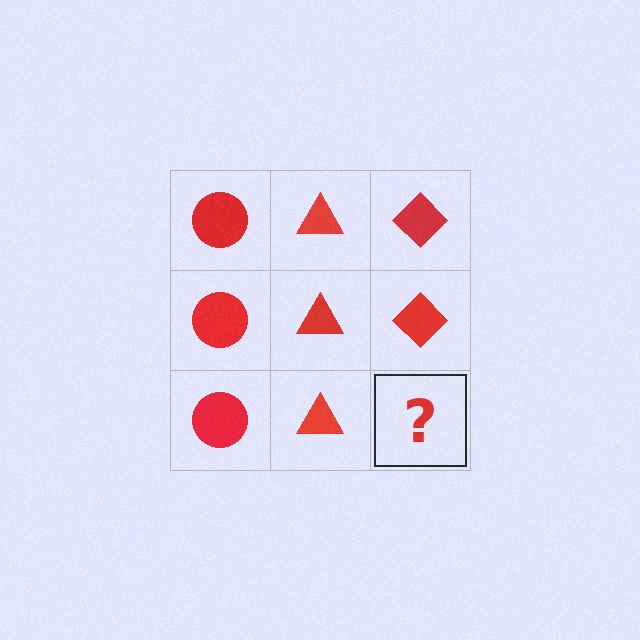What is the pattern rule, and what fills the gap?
The rule is that each column has a consistent shape. The gap should be filled with a red diamond.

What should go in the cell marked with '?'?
The missing cell should contain a red diamond.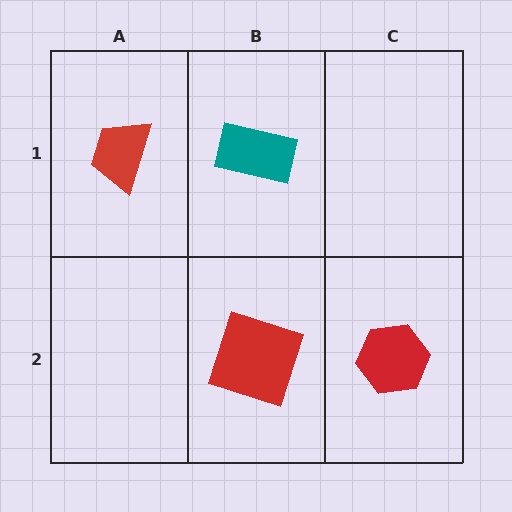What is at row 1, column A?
A red trapezoid.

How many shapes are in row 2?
2 shapes.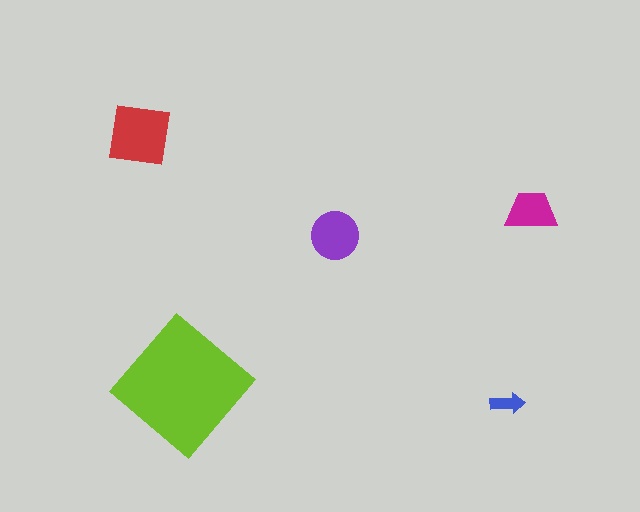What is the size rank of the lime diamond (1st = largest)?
1st.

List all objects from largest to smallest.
The lime diamond, the red square, the purple circle, the magenta trapezoid, the blue arrow.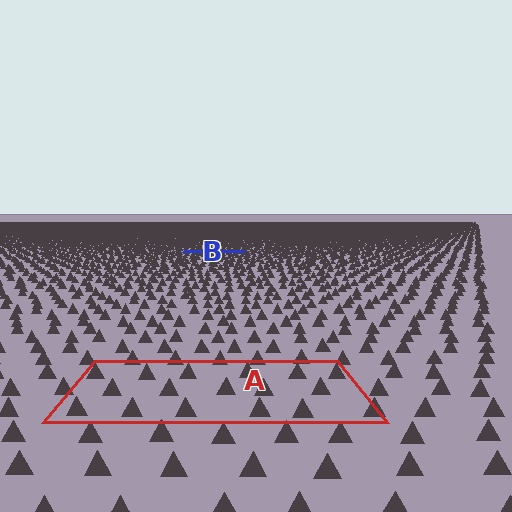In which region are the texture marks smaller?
The texture marks are smaller in region B, because it is farther away.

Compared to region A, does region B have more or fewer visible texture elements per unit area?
Region B has more texture elements per unit area — they are packed more densely because it is farther away.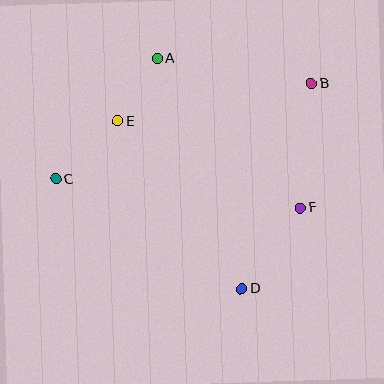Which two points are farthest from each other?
Points B and C are farthest from each other.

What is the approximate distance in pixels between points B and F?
The distance between B and F is approximately 125 pixels.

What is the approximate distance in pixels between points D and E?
The distance between D and E is approximately 209 pixels.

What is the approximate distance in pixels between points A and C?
The distance between A and C is approximately 158 pixels.